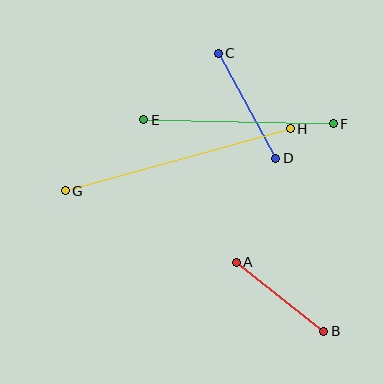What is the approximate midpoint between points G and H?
The midpoint is at approximately (178, 160) pixels.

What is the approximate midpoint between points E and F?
The midpoint is at approximately (239, 122) pixels.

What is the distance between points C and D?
The distance is approximately 120 pixels.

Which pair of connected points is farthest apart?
Points G and H are farthest apart.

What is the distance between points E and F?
The distance is approximately 190 pixels.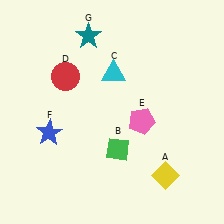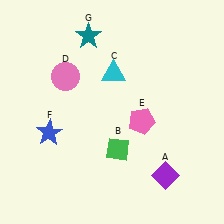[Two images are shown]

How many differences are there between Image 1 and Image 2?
There are 2 differences between the two images.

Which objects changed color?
A changed from yellow to purple. D changed from red to pink.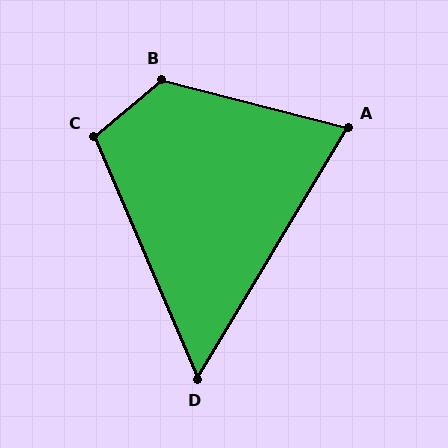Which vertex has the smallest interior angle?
D, at approximately 54 degrees.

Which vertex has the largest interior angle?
B, at approximately 126 degrees.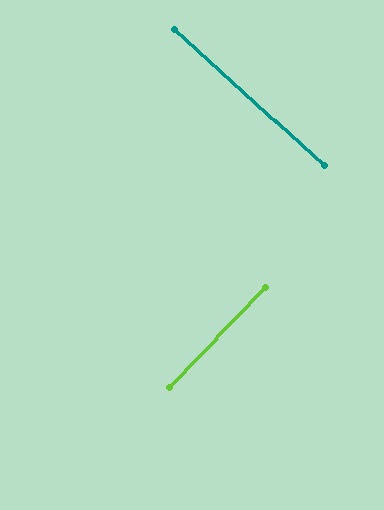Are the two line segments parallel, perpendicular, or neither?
Perpendicular — they meet at approximately 88°.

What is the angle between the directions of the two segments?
Approximately 88 degrees.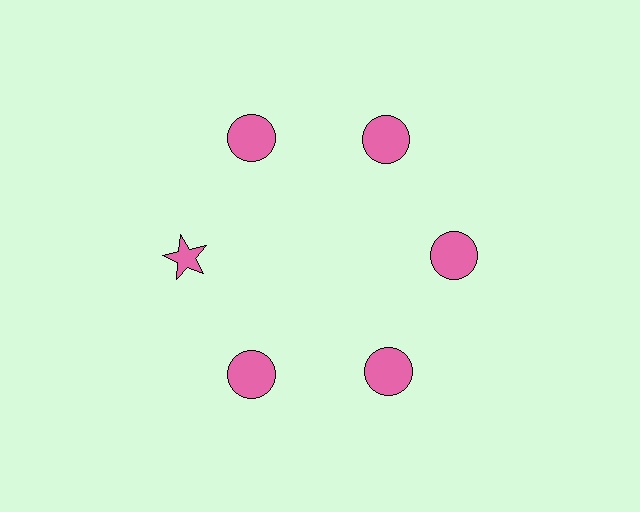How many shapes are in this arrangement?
There are 6 shapes arranged in a ring pattern.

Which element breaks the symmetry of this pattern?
The pink star at roughly the 9 o'clock position breaks the symmetry. All other shapes are pink circles.